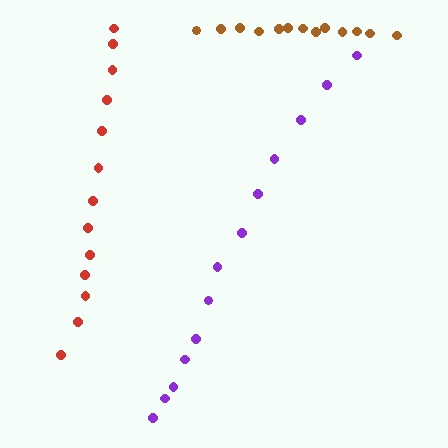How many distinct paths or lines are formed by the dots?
There are 3 distinct paths.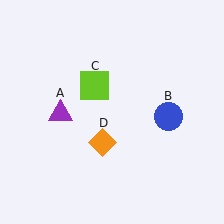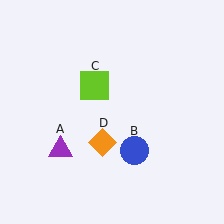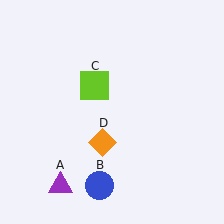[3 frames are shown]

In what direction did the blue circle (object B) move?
The blue circle (object B) moved down and to the left.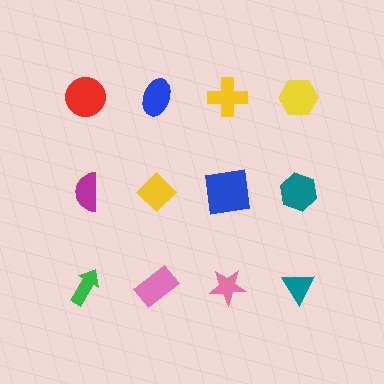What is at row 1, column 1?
A red circle.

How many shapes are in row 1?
4 shapes.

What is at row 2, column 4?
A teal hexagon.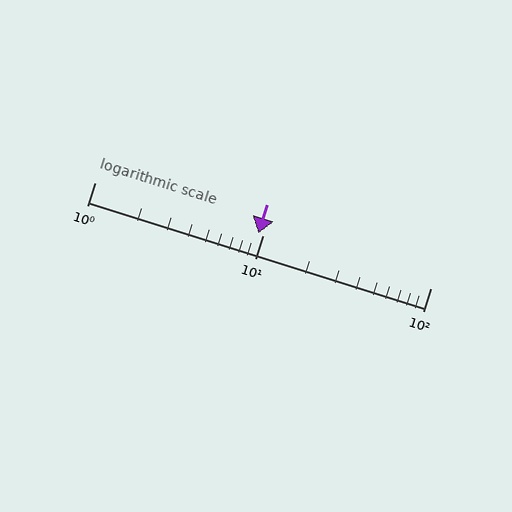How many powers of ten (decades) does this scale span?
The scale spans 2 decades, from 1 to 100.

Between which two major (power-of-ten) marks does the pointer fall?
The pointer is between 1 and 10.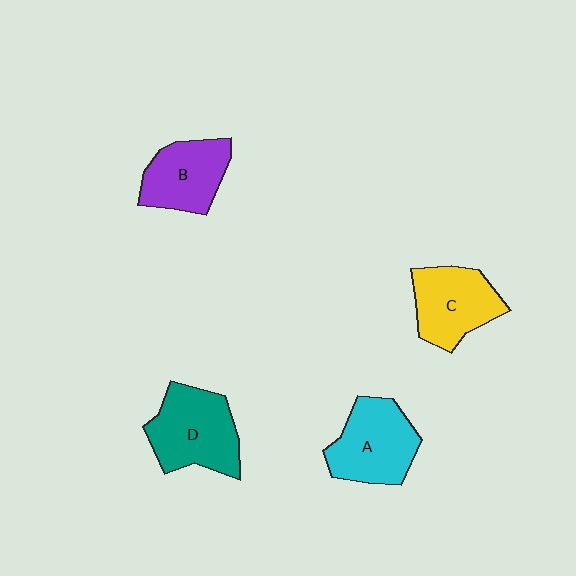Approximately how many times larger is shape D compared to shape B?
Approximately 1.2 times.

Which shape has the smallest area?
Shape B (purple).